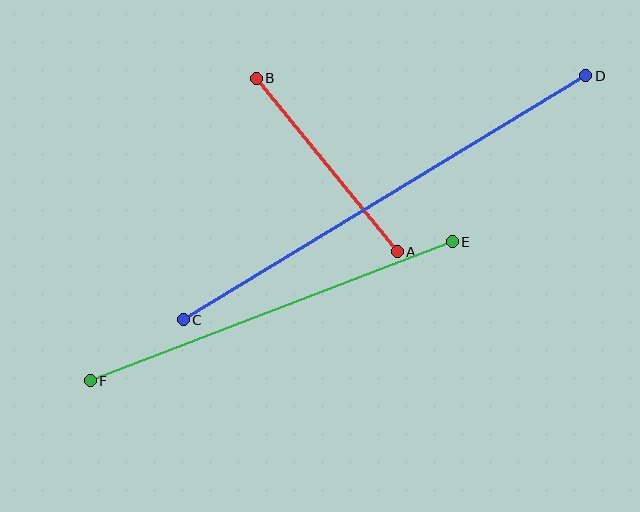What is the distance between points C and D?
The distance is approximately 471 pixels.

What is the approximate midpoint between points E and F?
The midpoint is at approximately (271, 311) pixels.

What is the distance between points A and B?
The distance is approximately 224 pixels.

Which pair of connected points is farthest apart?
Points C and D are farthest apart.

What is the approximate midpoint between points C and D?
The midpoint is at approximately (385, 198) pixels.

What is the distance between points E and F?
The distance is approximately 388 pixels.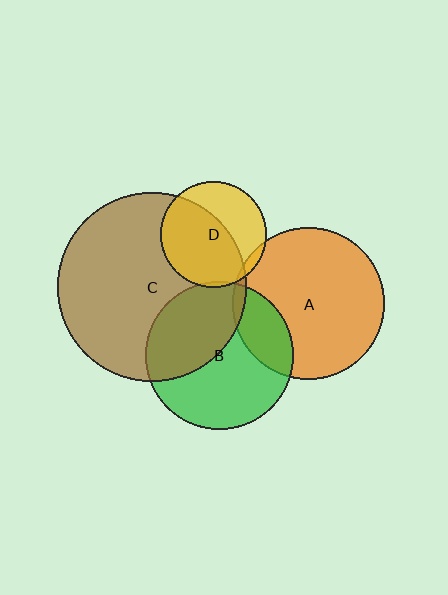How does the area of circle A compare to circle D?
Approximately 2.1 times.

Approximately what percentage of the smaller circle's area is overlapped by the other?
Approximately 5%.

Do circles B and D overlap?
Yes.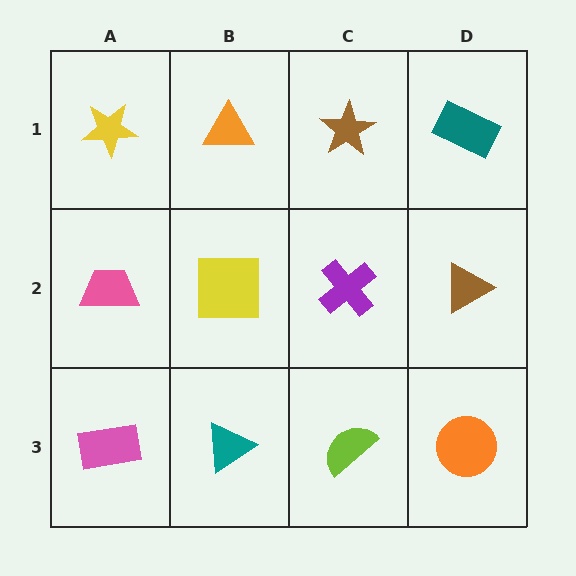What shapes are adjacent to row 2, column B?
An orange triangle (row 1, column B), a teal triangle (row 3, column B), a pink trapezoid (row 2, column A), a purple cross (row 2, column C).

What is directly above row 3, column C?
A purple cross.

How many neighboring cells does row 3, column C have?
3.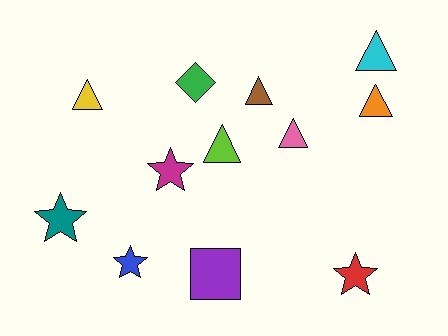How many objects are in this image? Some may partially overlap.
There are 12 objects.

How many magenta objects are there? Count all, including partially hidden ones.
There is 1 magenta object.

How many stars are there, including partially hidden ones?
There are 4 stars.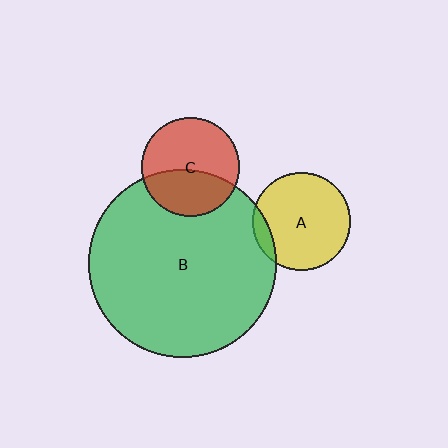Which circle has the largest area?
Circle B (green).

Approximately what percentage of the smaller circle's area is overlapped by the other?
Approximately 10%.